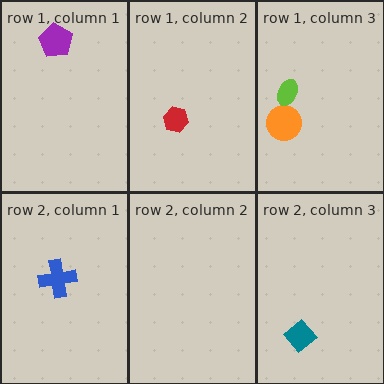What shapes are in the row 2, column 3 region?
The teal diamond.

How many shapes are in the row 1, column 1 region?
1.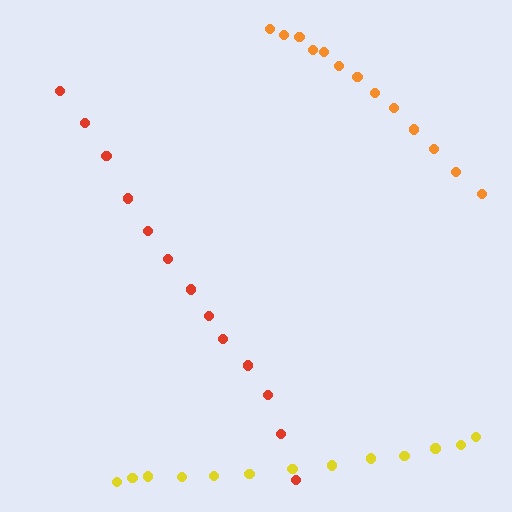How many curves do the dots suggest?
There are 3 distinct paths.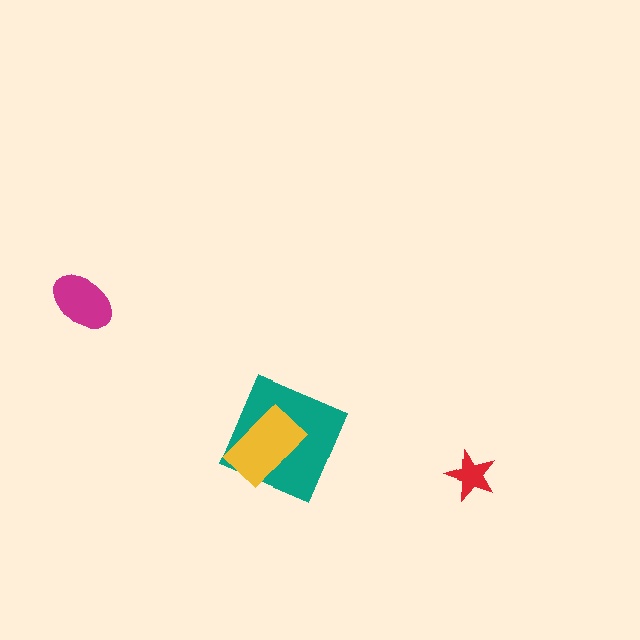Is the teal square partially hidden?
Yes, it is partially covered by another shape.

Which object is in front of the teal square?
The yellow rectangle is in front of the teal square.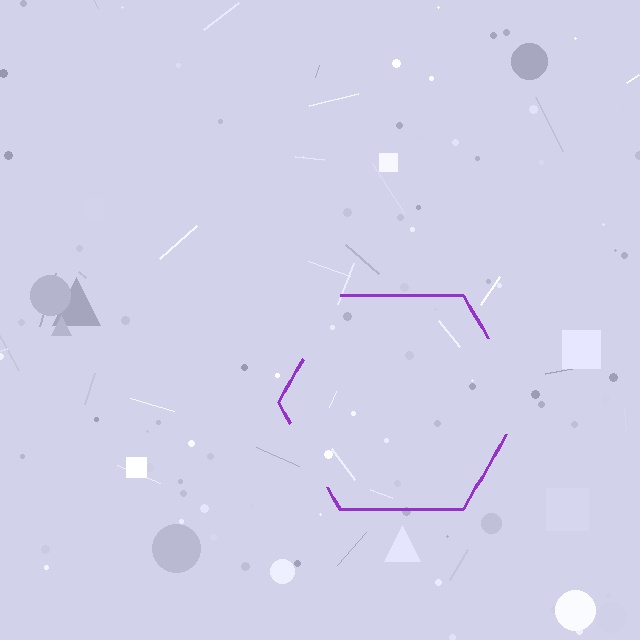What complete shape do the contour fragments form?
The contour fragments form a hexagon.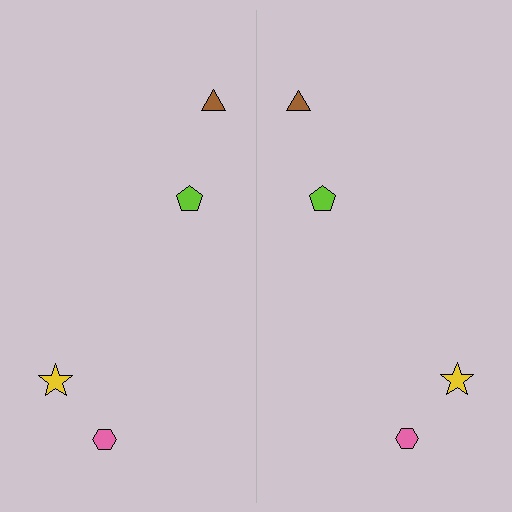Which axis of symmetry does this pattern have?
The pattern has a vertical axis of symmetry running through the center of the image.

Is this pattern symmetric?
Yes, this pattern has bilateral (reflection) symmetry.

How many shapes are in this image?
There are 8 shapes in this image.